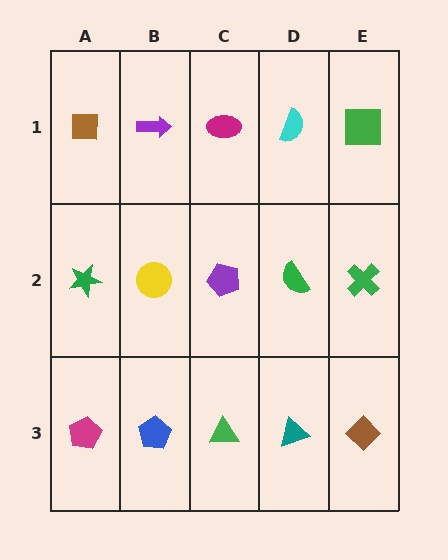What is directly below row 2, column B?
A blue pentagon.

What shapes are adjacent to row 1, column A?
A green star (row 2, column A), a purple arrow (row 1, column B).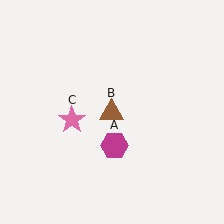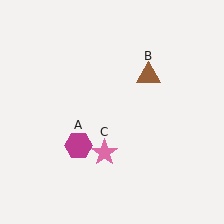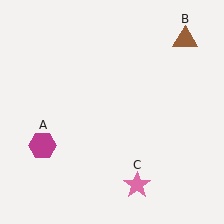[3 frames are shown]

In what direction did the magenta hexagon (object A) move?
The magenta hexagon (object A) moved left.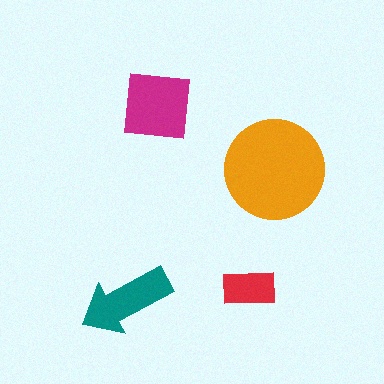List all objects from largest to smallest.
The orange circle, the magenta square, the teal arrow, the red rectangle.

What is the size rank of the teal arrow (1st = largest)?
3rd.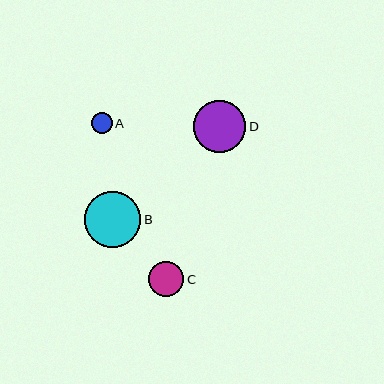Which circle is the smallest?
Circle A is the smallest with a size of approximately 21 pixels.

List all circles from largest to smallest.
From largest to smallest: B, D, C, A.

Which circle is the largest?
Circle B is the largest with a size of approximately 57 pixels.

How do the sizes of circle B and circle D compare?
Circle B and circle D are approximately the same size.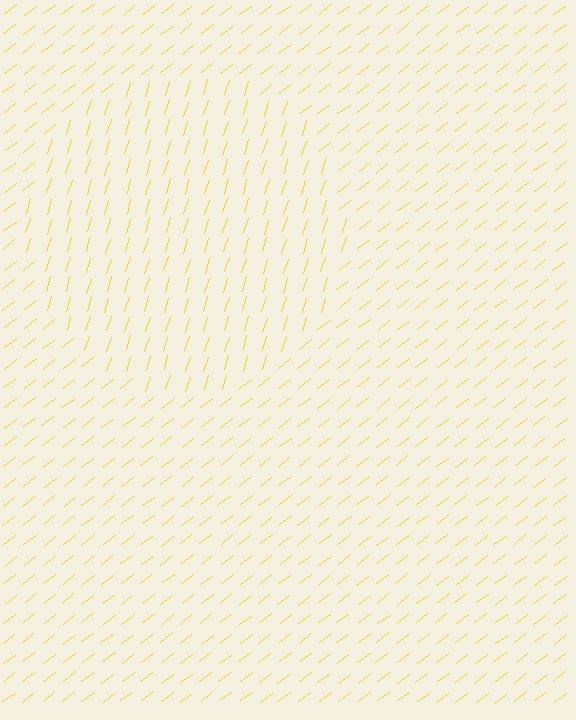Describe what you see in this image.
The image is filled with small yellow line segments. A circle region in the image has lines oriented differently from the surrounding lines, creating a visible texture boundary.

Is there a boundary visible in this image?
Yes, there is a texture boundary formed by a change in line orientation.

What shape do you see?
I see a circle.